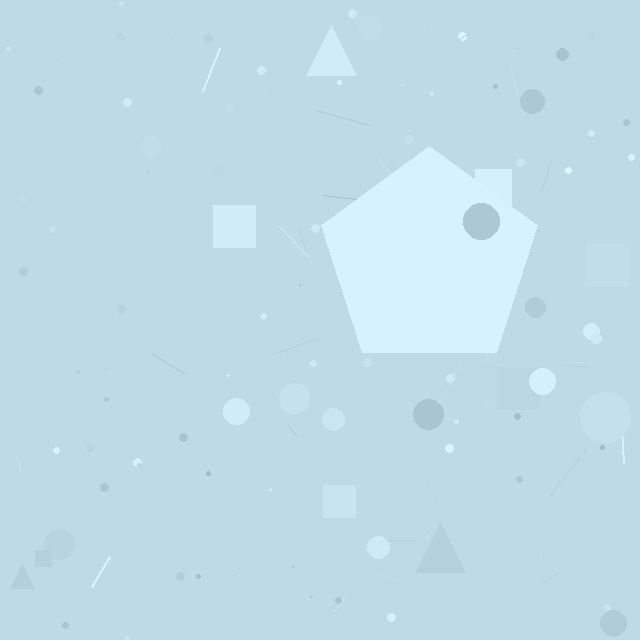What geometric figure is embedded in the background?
A pentagon is embedded in the background.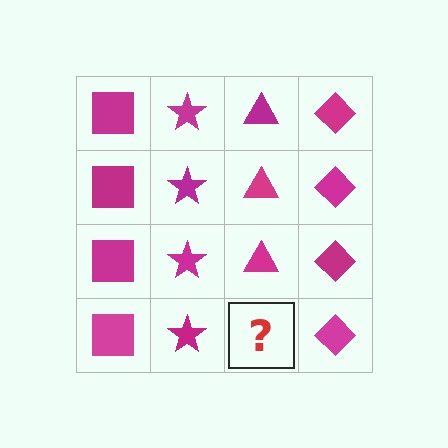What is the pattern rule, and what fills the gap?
The rule is that each column has a consistent shape. The gap should be filled with a magenta triangle.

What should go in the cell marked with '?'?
The missing cell should contain a magenta triangle.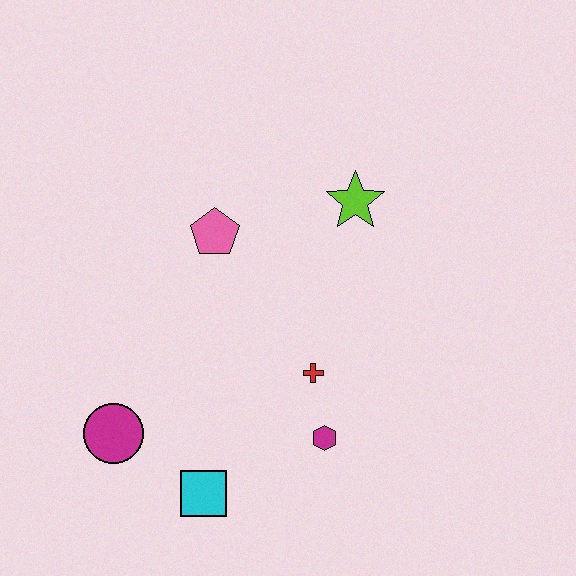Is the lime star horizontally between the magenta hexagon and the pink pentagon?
No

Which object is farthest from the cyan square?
The lime star is farthest from the cyan square.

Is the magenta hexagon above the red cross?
No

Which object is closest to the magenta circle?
The cyan square is closest to the magenta circle.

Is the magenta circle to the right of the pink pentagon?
No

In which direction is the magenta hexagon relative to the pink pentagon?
The magenta hexagon is below the pink pentagon.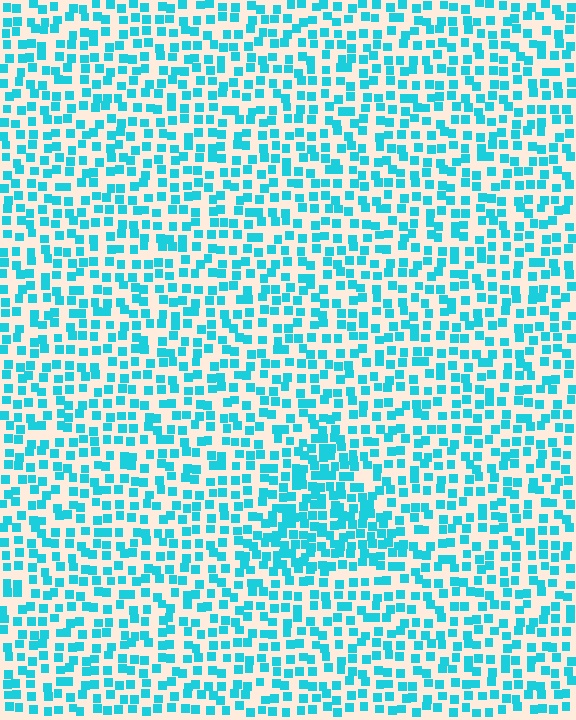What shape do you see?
I see a triangle.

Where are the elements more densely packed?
The elements are more densely packed inside the triangle boundary.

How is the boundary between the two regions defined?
The boundary is defined by a change in element density (approximately 1.8x ratio). All elements are the same color, size, and shape.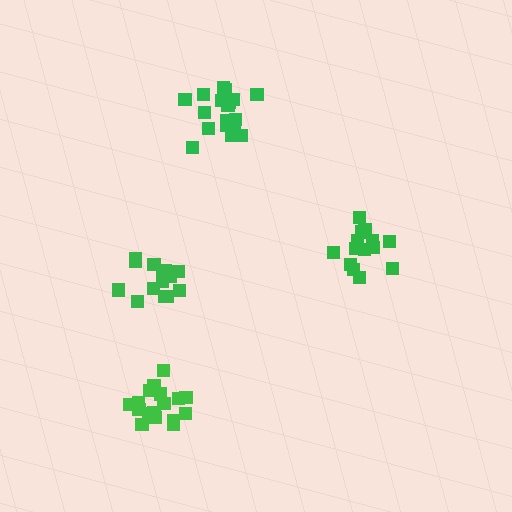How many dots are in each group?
Group 1: 15 dots, Group 2: 19 dots, Group 3: 18 dots, Group 4: 15 dots (67 total).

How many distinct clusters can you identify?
There are 4 distinct clusters.